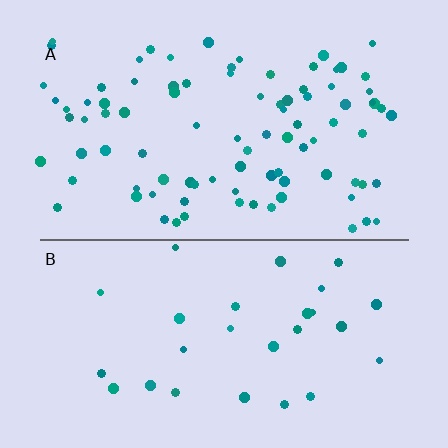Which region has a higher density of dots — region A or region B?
A (the top).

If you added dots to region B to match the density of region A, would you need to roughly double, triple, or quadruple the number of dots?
Approximately triple.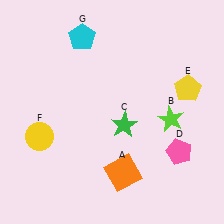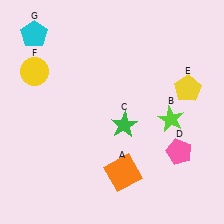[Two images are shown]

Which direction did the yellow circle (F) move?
The yellow circle (F) moved up.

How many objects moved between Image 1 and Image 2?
2 objects moved between the two images.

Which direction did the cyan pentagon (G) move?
The cyan pentagon (G) moved left.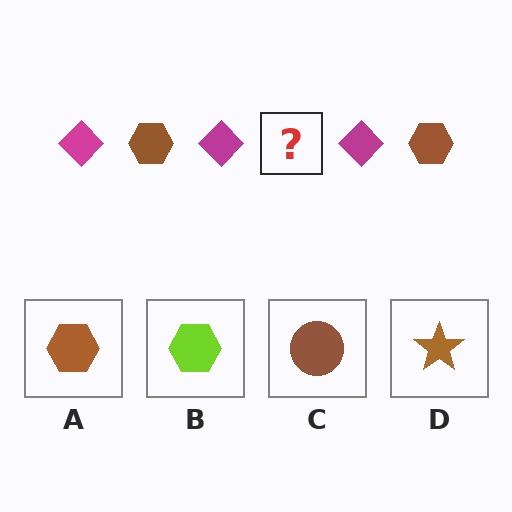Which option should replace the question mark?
Option A.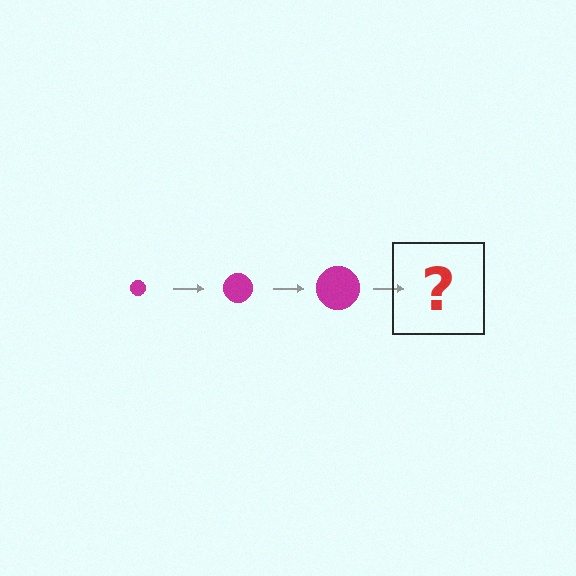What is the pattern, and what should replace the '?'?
The pattern is that the circle gets progressively larger each step. The '?' should be a magenta circle, larger than the previous one.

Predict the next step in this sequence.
The next step is a magenta circle, larger than the previous one.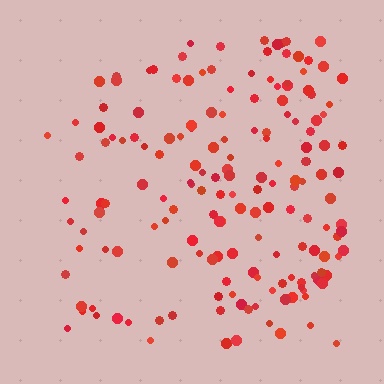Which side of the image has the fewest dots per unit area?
The left.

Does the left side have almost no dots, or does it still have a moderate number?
Still a moderate number, just noticeably fewer than the right.